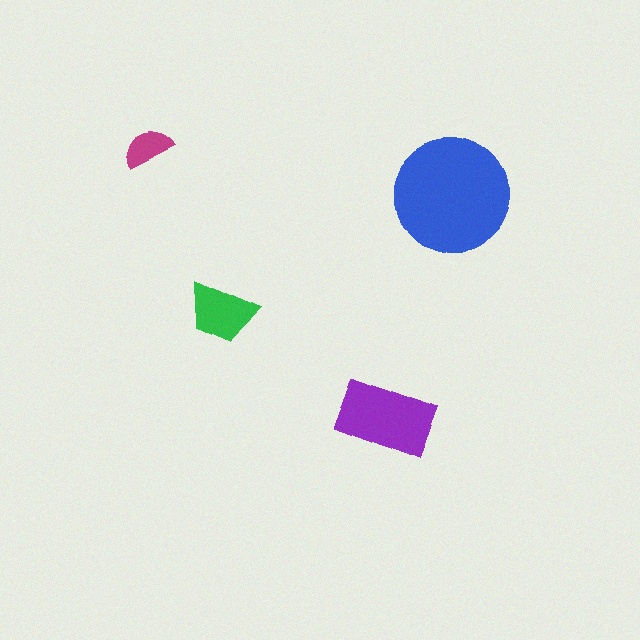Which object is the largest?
The blue circle.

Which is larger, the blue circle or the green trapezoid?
The blue circle.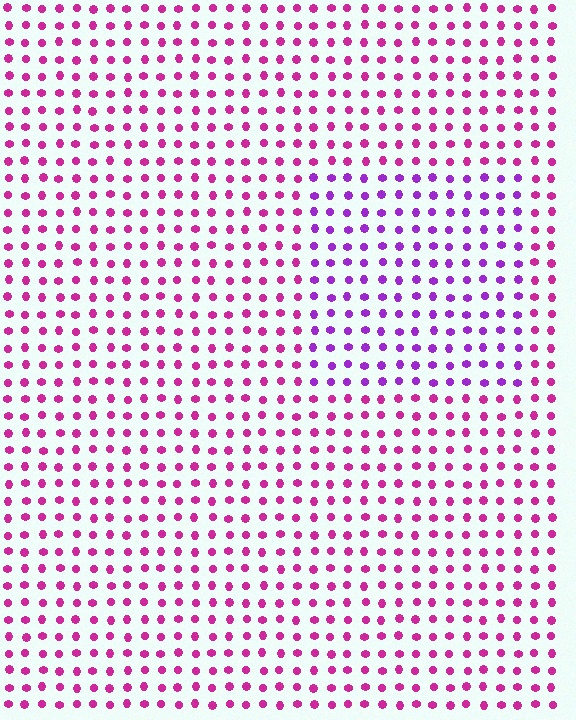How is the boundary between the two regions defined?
The boundary is defined purely by a slight shift in hue (about 35 degrees). Spacing, size, and orientation are identical on both sides.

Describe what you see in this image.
The image is filled with small magenta elements in a uniform arrangement. A rectangle-shaped region is visible where the elements are tinted to a slightly different hue, forming a subtle color boundary.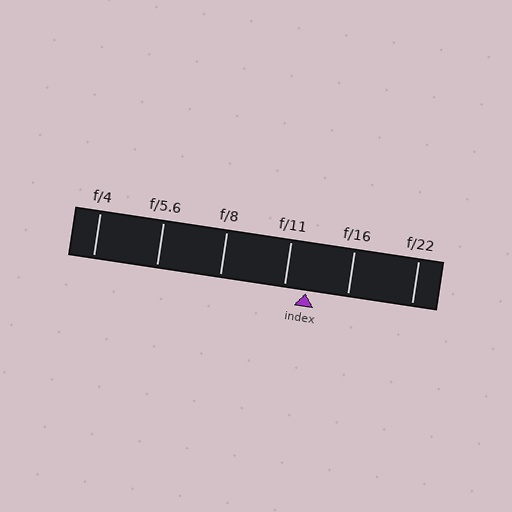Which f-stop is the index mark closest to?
The index mark is closest to f/11.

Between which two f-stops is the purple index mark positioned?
The index mark is between f/11 and f/16.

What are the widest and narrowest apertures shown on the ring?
The widest aperture shown is f/4 and the narrowest is f/22.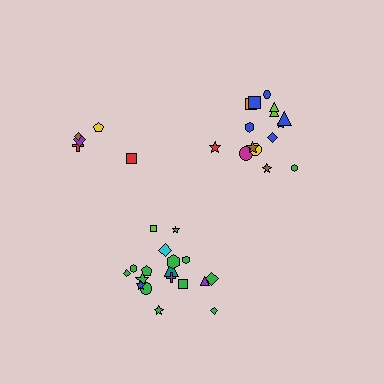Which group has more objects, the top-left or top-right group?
The top-right group.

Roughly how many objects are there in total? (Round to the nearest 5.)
Roughly 40 objects in total.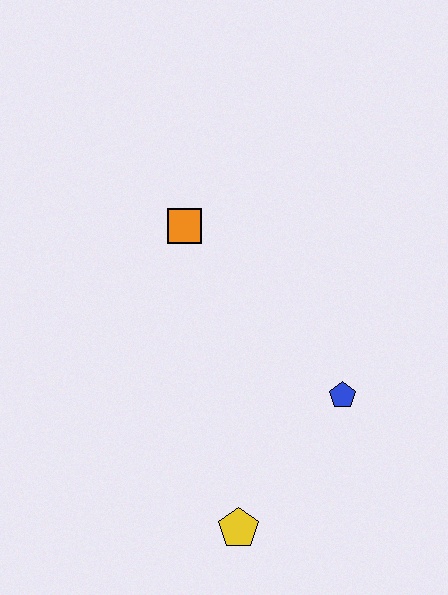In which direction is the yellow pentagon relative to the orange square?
The yellow pentagon is below the orange square.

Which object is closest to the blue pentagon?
The yellow pentagon is closest to the blue pentagon.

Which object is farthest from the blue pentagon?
The orange square is farthest from the blue pentagon.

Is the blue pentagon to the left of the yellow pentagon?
No